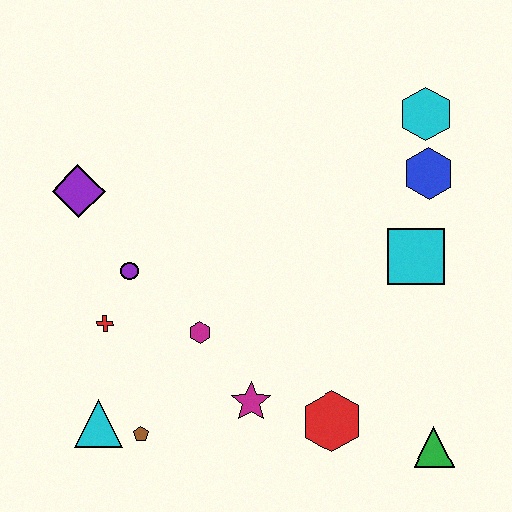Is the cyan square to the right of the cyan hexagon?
No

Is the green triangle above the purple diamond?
No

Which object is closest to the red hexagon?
The magenta star is closest to the red hexagon.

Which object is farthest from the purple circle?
The green triangle is farthest from the purple circle.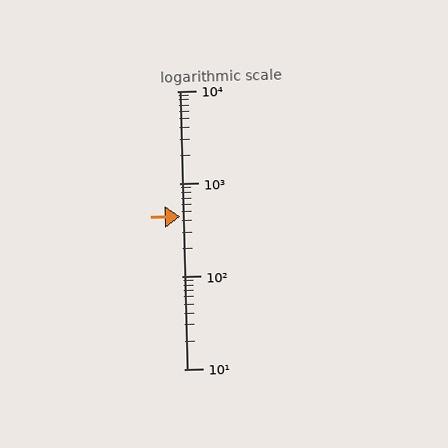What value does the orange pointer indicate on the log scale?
The pointer indicates approximately 440.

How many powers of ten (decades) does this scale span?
The scale spans 3 decades, from 10 to 10000.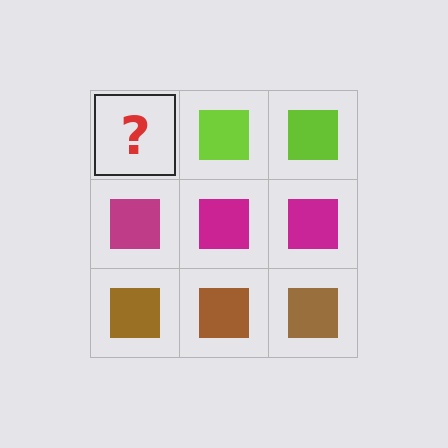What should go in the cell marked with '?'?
The missing cell should contain a lime square.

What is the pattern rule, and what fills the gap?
The rule is that each row has a consistent color. The gap should be filled with a lime square.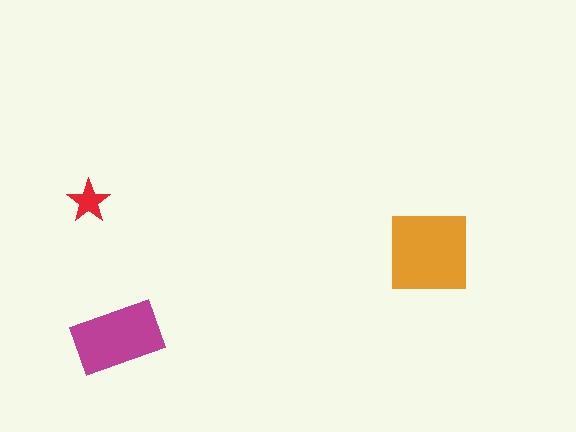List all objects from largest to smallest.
The orange square, the magenta rectangle, the red star.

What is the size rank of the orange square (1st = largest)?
1st.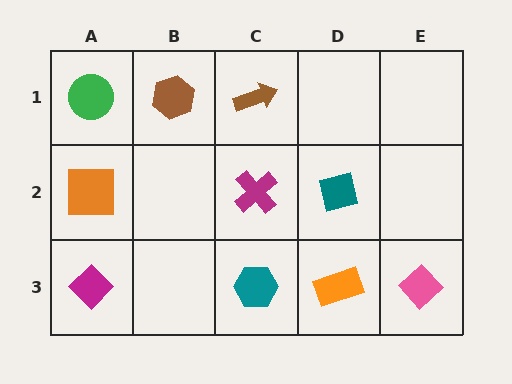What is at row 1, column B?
A brown hexagon.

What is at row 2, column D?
A teal square.